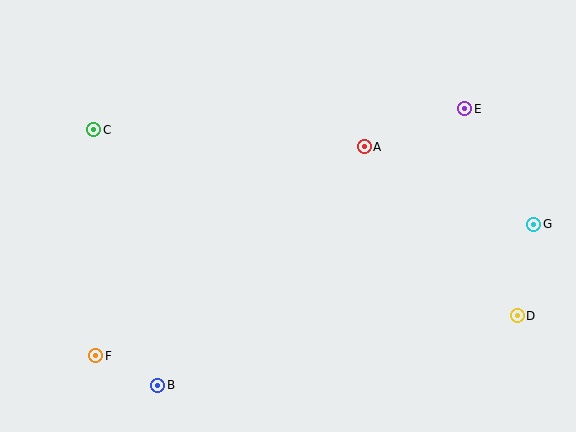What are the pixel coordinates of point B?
Point B is at (158, 385).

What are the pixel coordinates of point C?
Point C is at (94, 130).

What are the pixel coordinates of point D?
Point D is at (517, 316).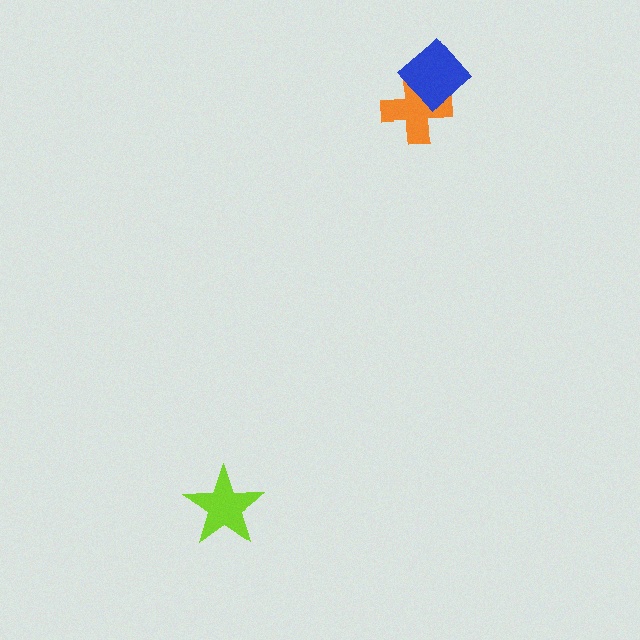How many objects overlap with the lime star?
0 objects overlap with the lime star.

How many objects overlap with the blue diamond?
1 object overlaps with the blue diamond.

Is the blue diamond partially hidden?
No, no other shape covers it.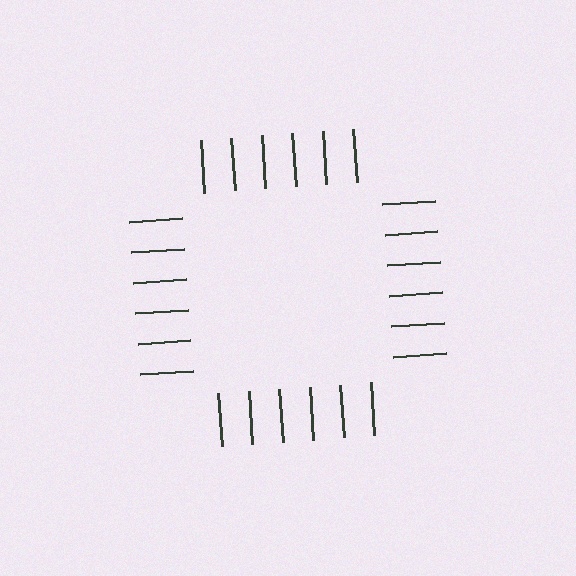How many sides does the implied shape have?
4 sides — the line-ends trace a square.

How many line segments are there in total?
24 — 6 along each of the 4 edges.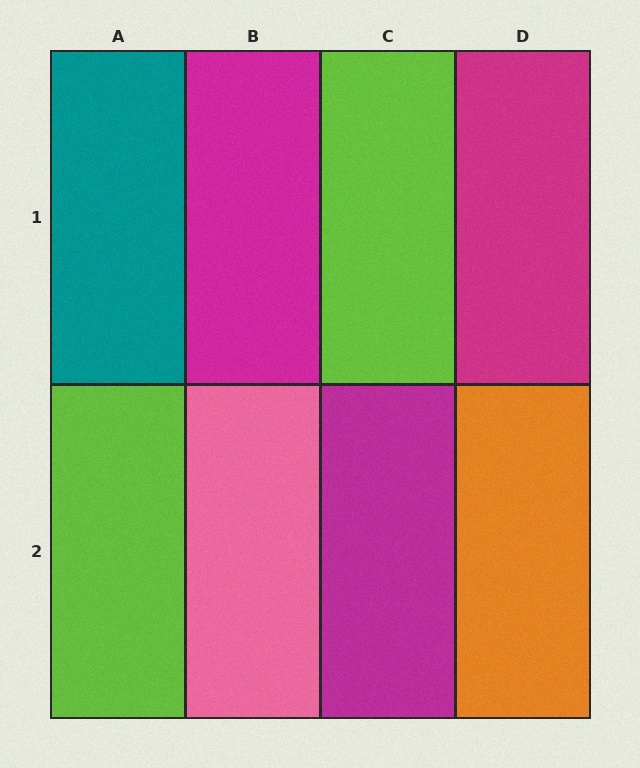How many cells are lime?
2 cells are lime.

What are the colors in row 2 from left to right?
Lime, pink, magenta, orange.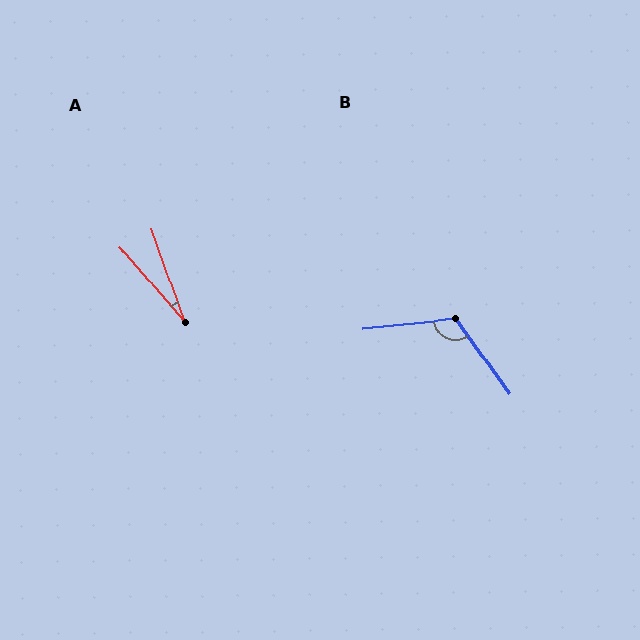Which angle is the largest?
B, at approximately 119 degrees.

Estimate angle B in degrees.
Approximately 119 degrees.